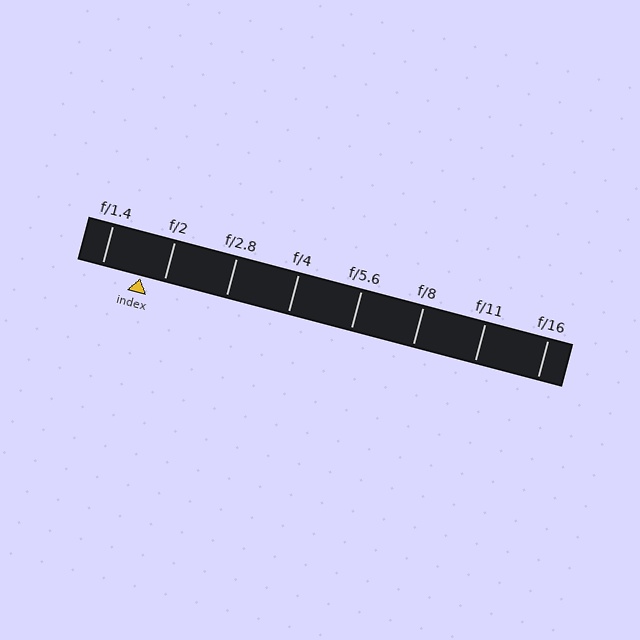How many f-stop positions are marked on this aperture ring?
There are 8 f-stop positions marked.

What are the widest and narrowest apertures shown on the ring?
The widest aperture shown is f/1.4 and the narrowest is f/16.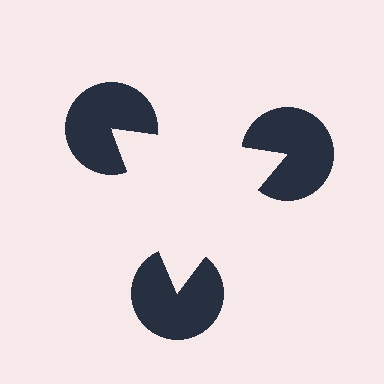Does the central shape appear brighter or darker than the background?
It typically appears slightly brighter than the background, even though no actual brightness change is drawn.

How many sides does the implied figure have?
3 sides.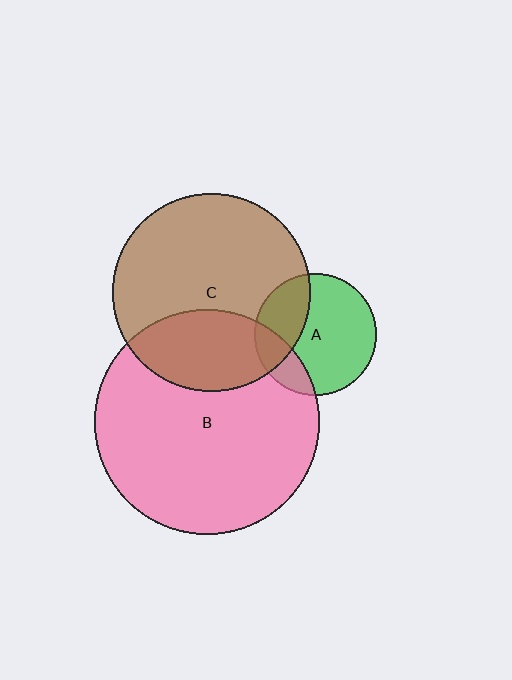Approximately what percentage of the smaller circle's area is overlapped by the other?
Approximately 20%.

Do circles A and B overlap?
Yes.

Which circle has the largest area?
Circle B (pink).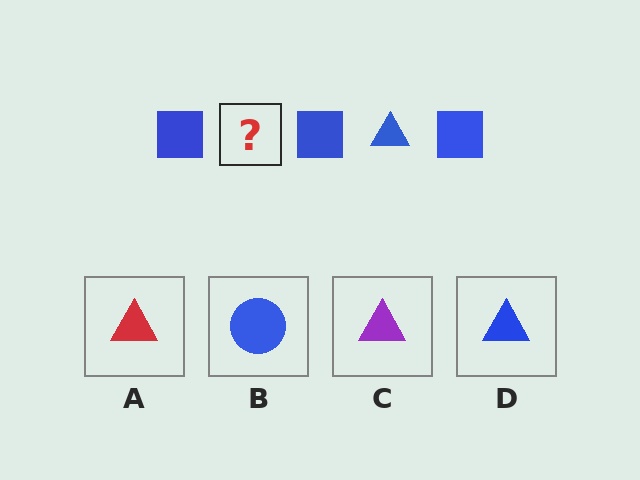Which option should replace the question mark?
Option D.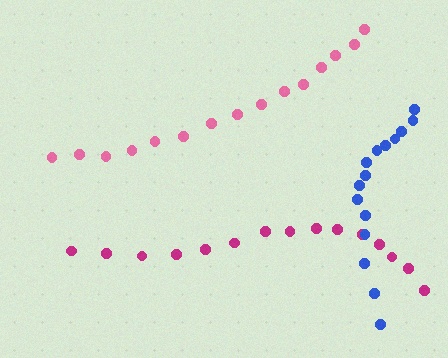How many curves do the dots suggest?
There are 3 distinct paths.